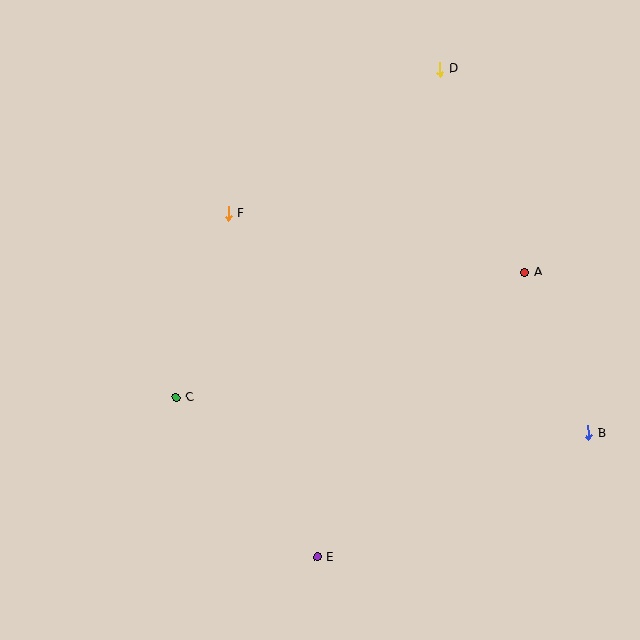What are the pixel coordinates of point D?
Point D is at (440, 69).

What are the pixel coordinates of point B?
Point B is at (588, 433).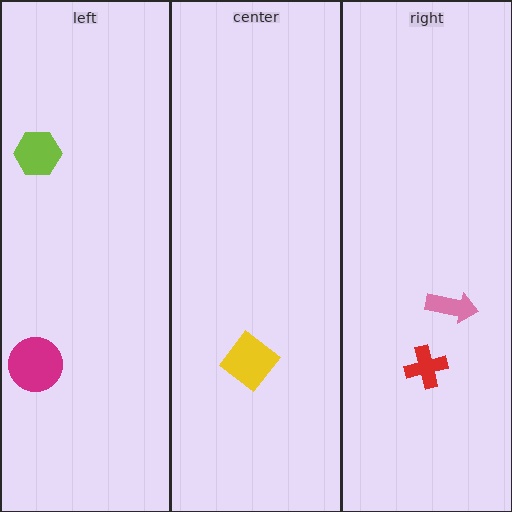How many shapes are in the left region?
2.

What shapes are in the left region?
The magenta circle, the lime hexagon.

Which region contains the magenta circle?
The left region.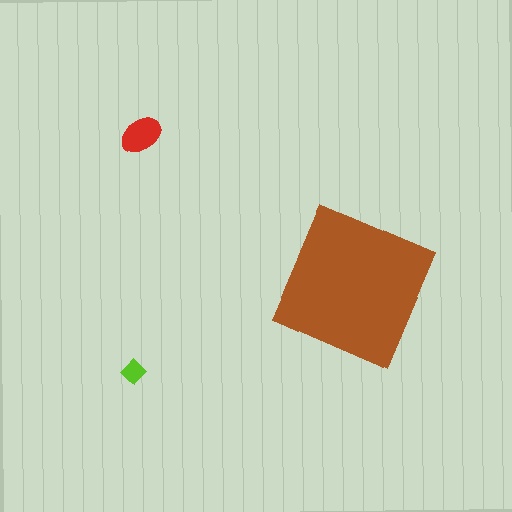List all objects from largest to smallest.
The brown square, the red ellipse, the lime diamond.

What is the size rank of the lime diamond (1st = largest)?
3rd.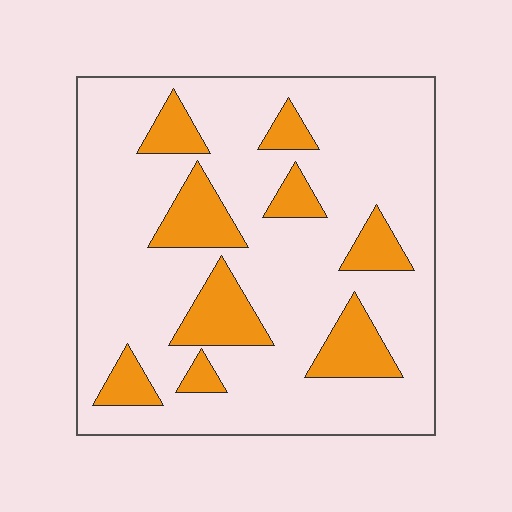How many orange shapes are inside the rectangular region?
9.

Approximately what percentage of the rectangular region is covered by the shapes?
Approximately 20%.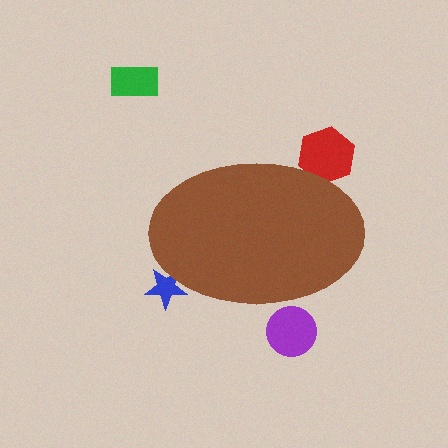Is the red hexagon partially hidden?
Yes, the red hexagon is partially hidden behind the brown ellipse.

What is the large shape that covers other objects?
A brown ellipse.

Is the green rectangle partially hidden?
No, the green rectangle is fully visible.